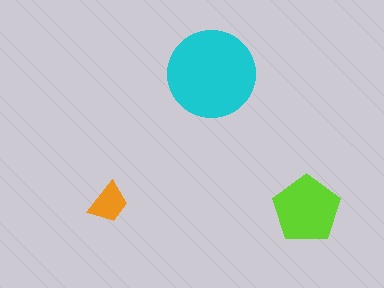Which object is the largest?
The cyan circle.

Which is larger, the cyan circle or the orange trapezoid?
The cyan circle.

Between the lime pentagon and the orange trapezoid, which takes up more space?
The lime pentagon.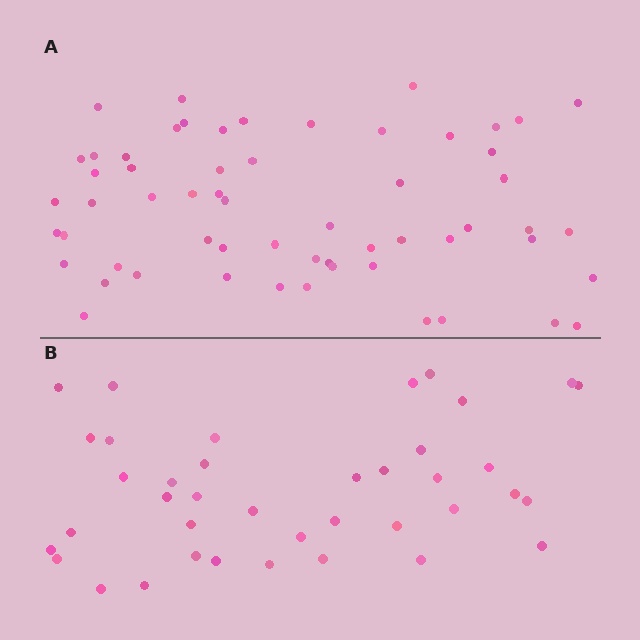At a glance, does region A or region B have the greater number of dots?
Region A (the top region) has more dots.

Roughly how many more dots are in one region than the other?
Region A has approximately 20 more dots than region B.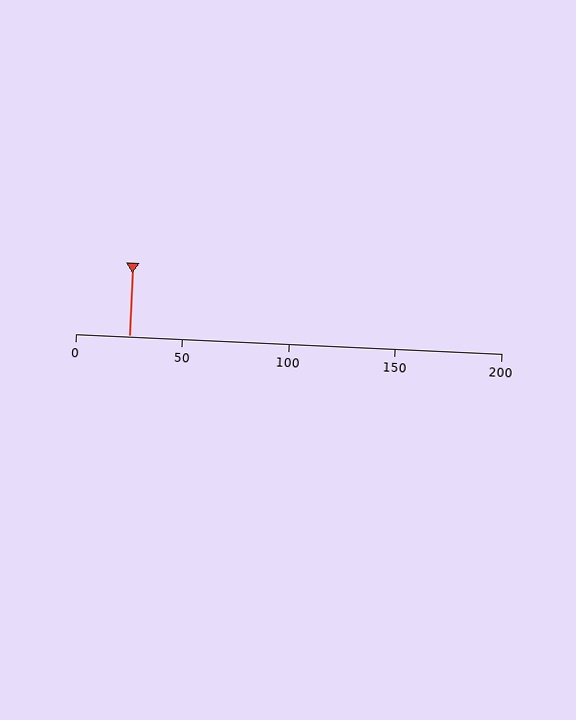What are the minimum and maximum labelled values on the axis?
The axis runs from 0 to 200.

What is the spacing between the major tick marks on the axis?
The major ticks are spaced 50 apart.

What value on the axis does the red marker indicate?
The marker indicates approximately 25.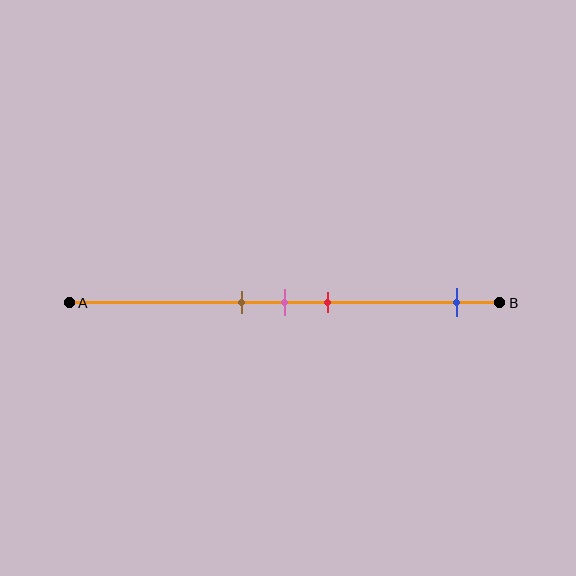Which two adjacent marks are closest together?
The brown and pink marks are the closest adjacent pair.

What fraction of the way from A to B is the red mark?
The red mark is approximately 60% (0.6) of the way from A to B.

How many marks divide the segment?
There are 4 marks dividing the segment.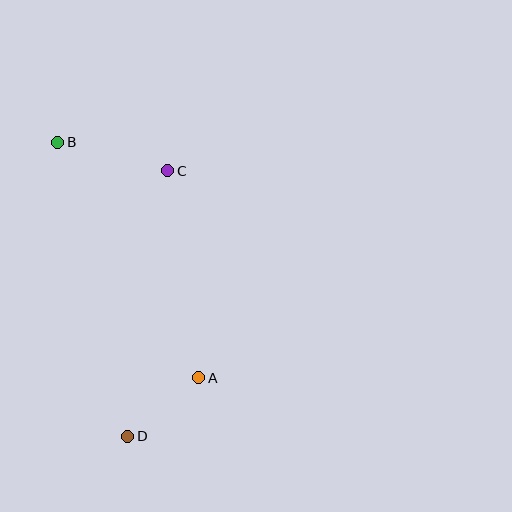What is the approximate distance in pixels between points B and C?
The distance between B and C is approximately 114 pixels.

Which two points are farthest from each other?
Points B and D are farthest from each other.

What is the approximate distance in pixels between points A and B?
The distance between A and B is approximately 274 pixels.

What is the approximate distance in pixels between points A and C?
The distance between A and C is approximately 209 pixels.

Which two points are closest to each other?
Points A and D are closest to each other.